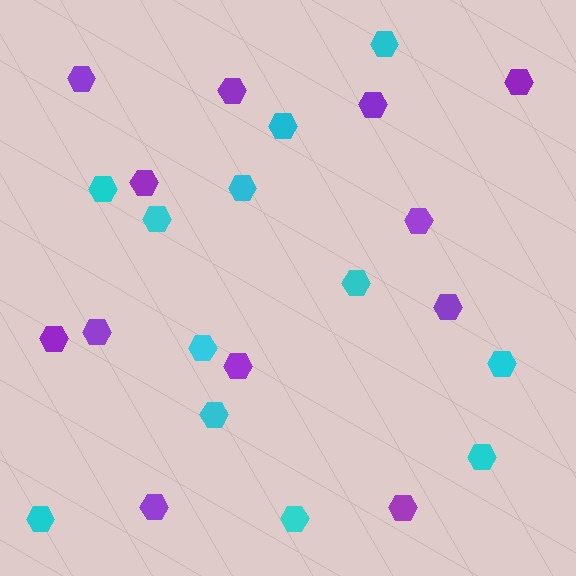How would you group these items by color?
There are 2 groups: one group of cyan hexagons (12) and one group of purple hexagons (12).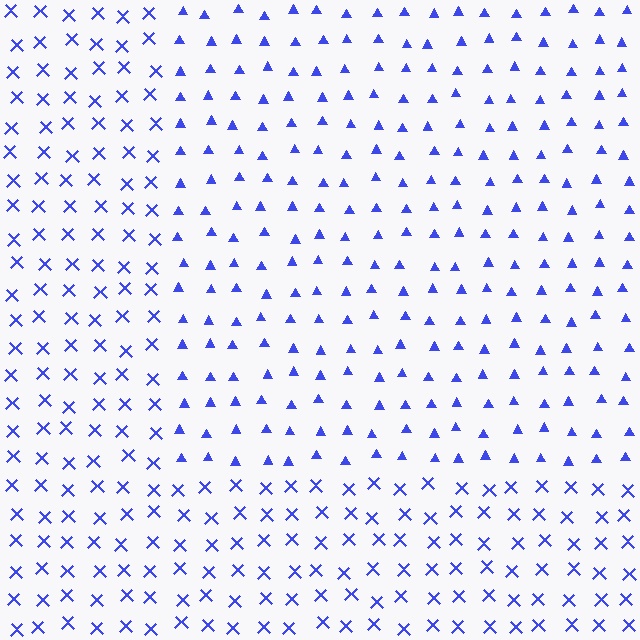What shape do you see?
I see a rectangle.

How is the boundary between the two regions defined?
The boundary is defined by a change in element shape: triangles inside vs. X marks outside. All elements share the same color and spacing.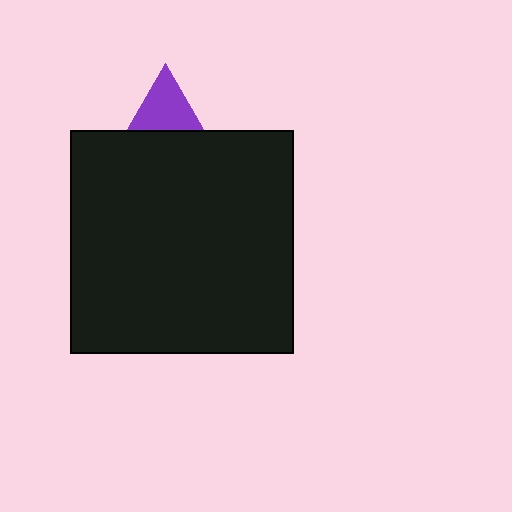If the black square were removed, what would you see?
You would see the complete purple triangle.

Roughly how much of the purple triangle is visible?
A small part of it is visible (roughly 41%).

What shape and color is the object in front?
The object in front is a black square.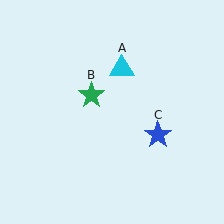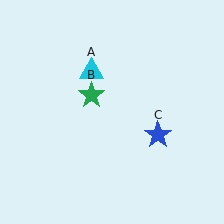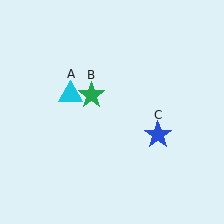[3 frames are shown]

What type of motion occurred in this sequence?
The cyan triangle (object A) rotated counterclockwise around the center of the scene.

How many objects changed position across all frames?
1 object changed position: cyan triangle (object A).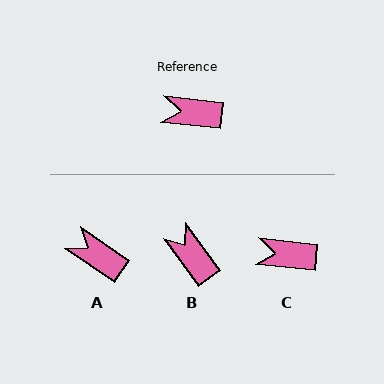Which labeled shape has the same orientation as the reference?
C.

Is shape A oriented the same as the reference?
No, it is off by about 28 degrees.